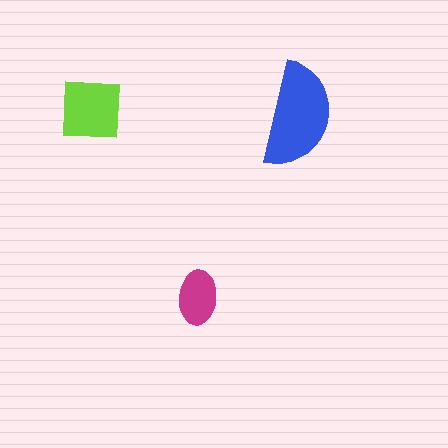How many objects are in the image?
There are 3 objects in the image.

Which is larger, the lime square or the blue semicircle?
The blue semicircle.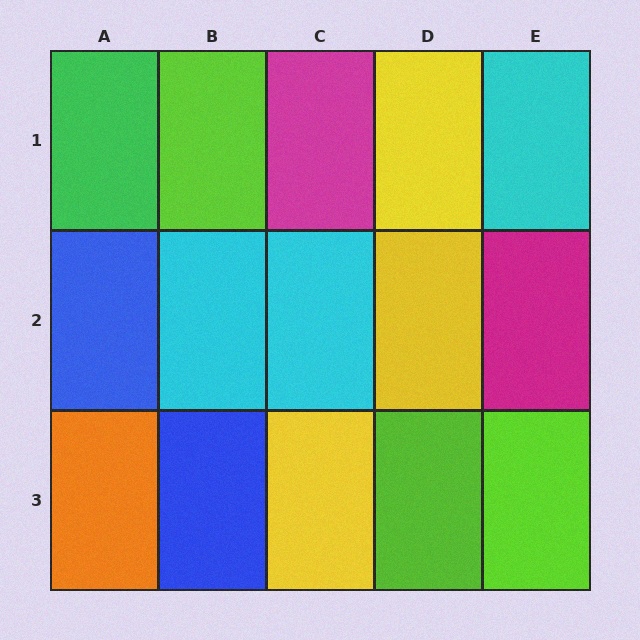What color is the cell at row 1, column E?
Cyan.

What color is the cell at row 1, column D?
Yellow.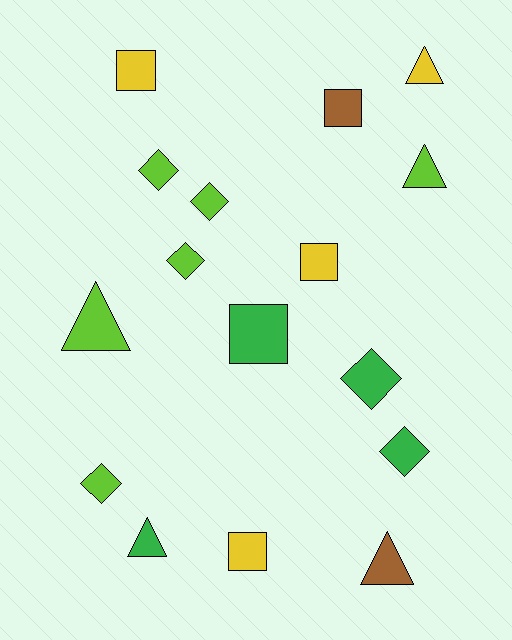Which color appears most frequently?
Lime, with 6 objects.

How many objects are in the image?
There are 16 objects.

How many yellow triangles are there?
There is 1 yellow triangle.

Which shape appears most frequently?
Diamond, with 6 objects.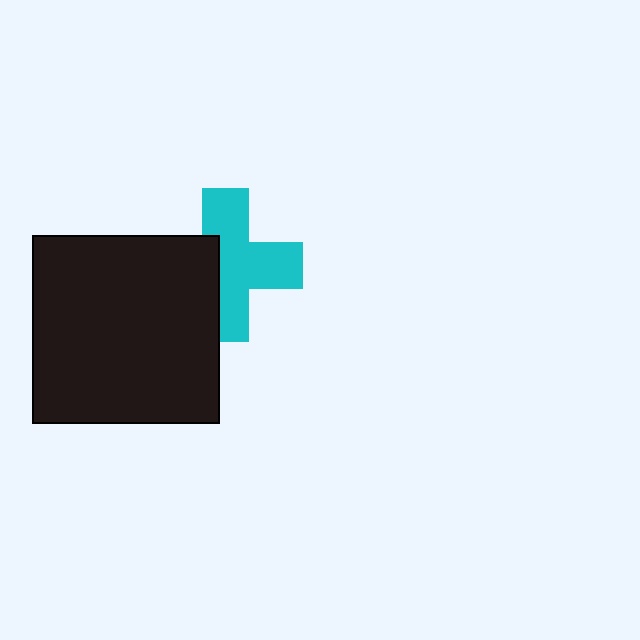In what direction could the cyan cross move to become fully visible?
The cyan cross could move right. That would shift it out from behind the black square entirely.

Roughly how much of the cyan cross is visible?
About half of it is visible (roughly 64%).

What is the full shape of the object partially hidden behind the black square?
The partially hidden object is a cyan cross.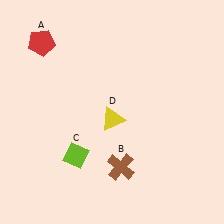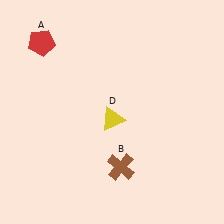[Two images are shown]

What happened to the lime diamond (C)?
The lime diamond (C) was removed in Image 2. It was in the bottom-left area of Image 1.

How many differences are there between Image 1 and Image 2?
There is 1 difference between the two images.